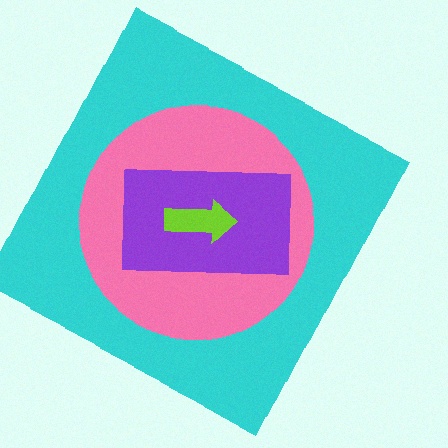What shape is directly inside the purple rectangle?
The lime arrow.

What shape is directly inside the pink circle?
The purple rectangle.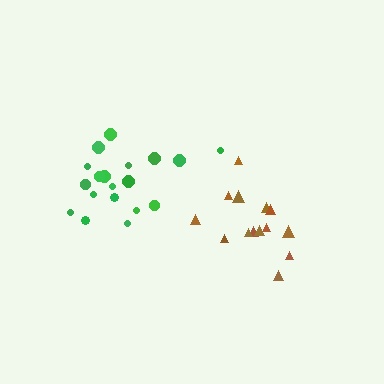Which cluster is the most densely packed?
Green.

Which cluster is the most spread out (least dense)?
Brown.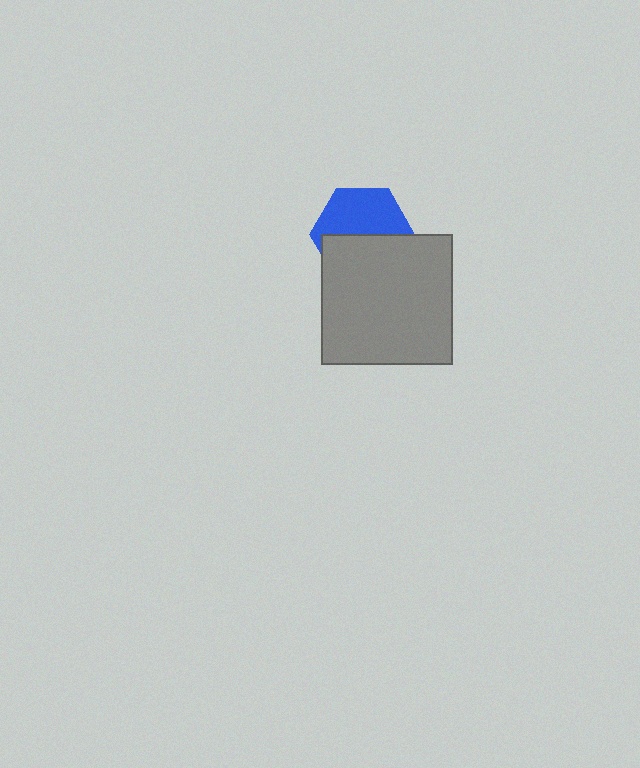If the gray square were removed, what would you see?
You would see the complete blue hexagon.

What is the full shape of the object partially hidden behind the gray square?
The partially hidden object is a blue hexagon.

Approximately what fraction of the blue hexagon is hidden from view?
Roughly 49% of the blue hexagon is hidden behind the gray square.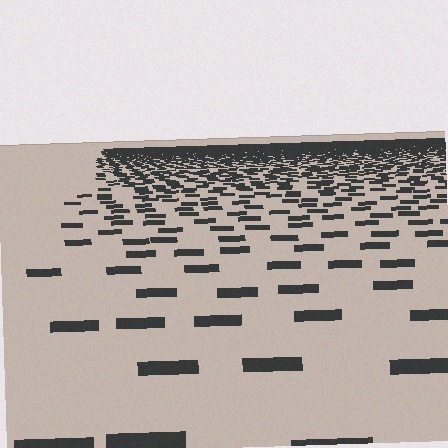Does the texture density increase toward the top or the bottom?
Density increases toward the top.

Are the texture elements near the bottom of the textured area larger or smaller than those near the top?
Larger. Near the bottom, elements are closer to the viewer and appear at a bigger on-screen size.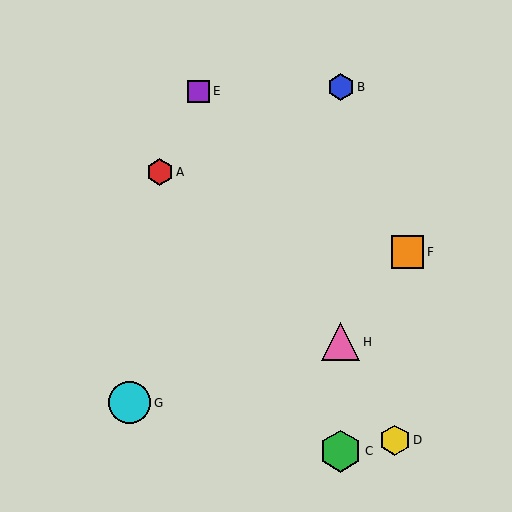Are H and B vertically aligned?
Yes, both are at x≈341.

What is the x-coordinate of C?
Object C is at x≈341.